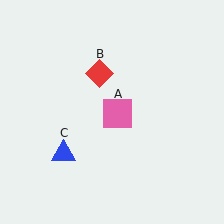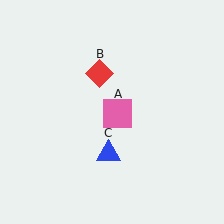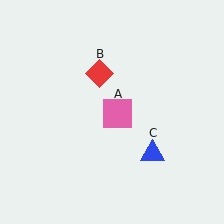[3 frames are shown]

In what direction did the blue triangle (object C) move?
The blue triangle (object C) moved right.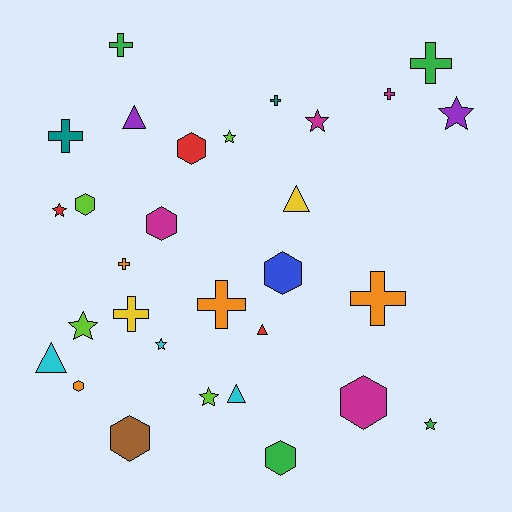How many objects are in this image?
There are 30 objects.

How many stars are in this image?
There are 8 stars.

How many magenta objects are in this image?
There are 4 magenta objects.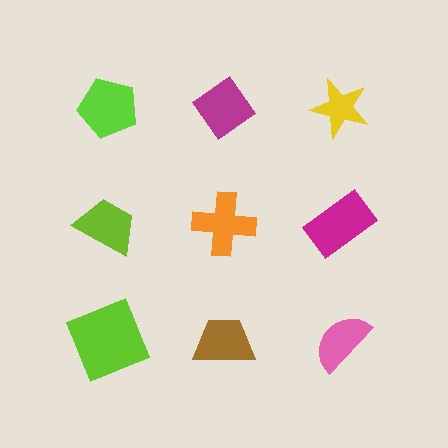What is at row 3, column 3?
A pink semicircle.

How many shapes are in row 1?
3 shapes.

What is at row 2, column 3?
A magenta rectangle.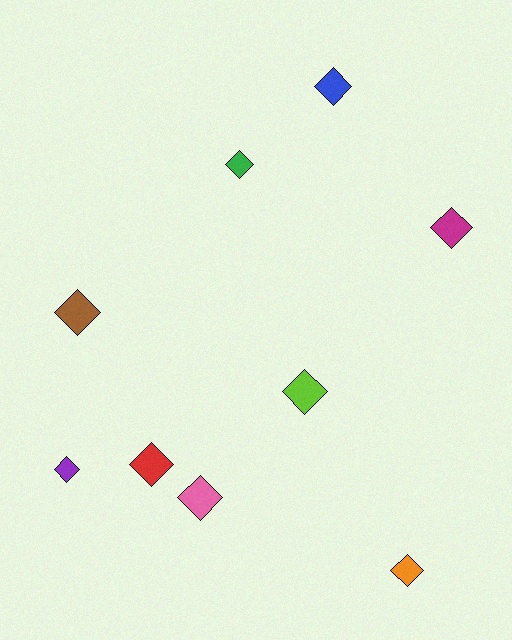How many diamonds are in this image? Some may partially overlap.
There are 9 diamonds.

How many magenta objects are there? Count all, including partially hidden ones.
There is 1 magenta object.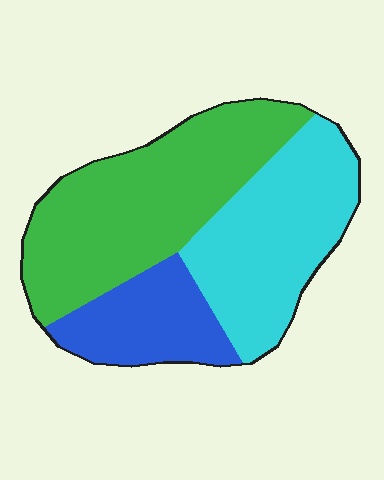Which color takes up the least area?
Blue, at roughly 20%.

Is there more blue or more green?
Green.